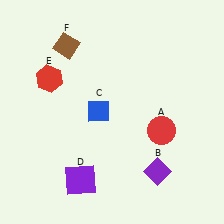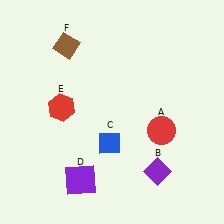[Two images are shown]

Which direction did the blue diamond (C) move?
The blue diamond (C) moved down.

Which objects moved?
The objects that moved are: the blue diamond (C), the red hexagon (E).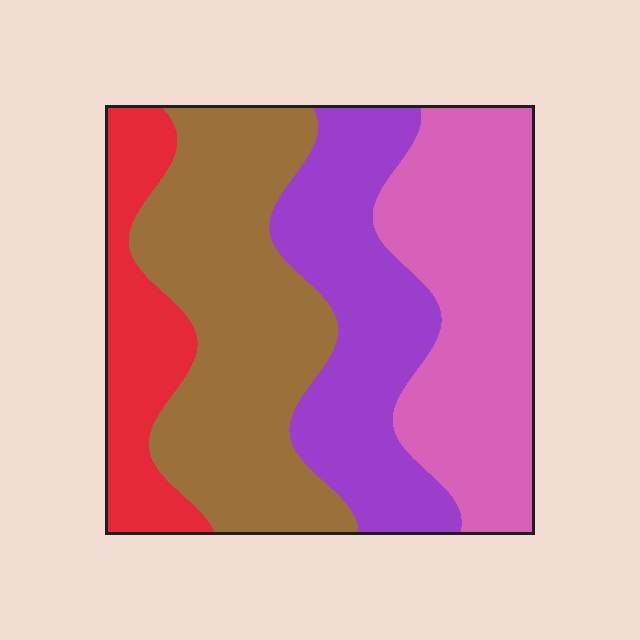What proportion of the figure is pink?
Pink takes up between a quarter and a half of the figure.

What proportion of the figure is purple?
Purple covers 24% of the figure.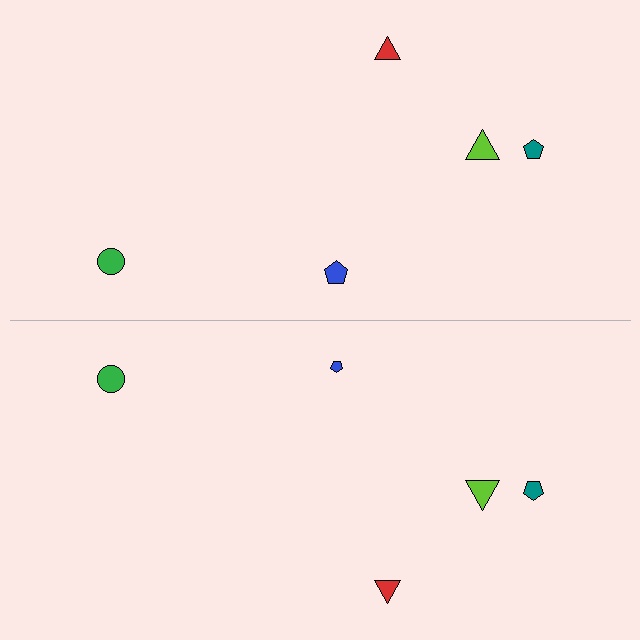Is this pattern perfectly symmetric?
No, the pattern is not perfectly symmetric. The blue pentagon on the bottom side has a different size than its mirror counterpart.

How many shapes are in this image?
There are 10 shapes in this image.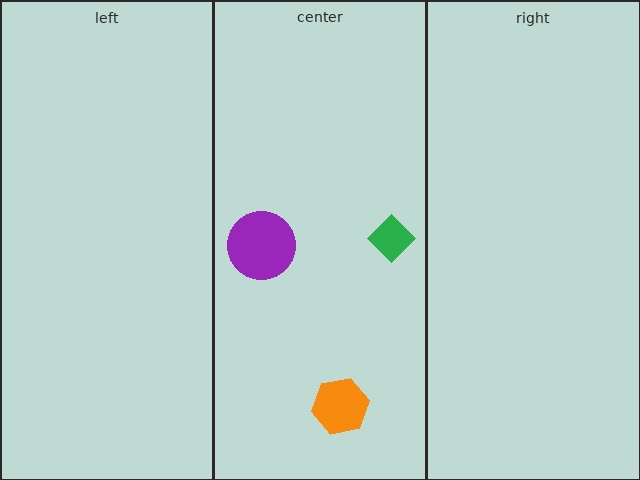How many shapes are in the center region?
3.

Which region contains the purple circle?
The center region.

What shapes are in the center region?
The green diamond, the purple circle, the orange hexagon.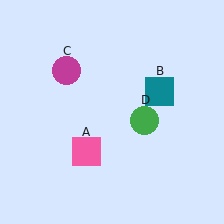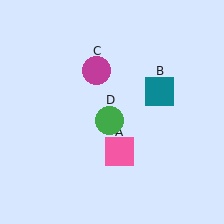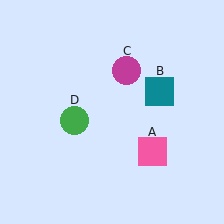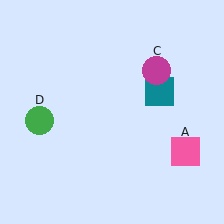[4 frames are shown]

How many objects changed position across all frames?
3 objects changed position: pink square (object A), magenta circle (object C), green circle (object D).